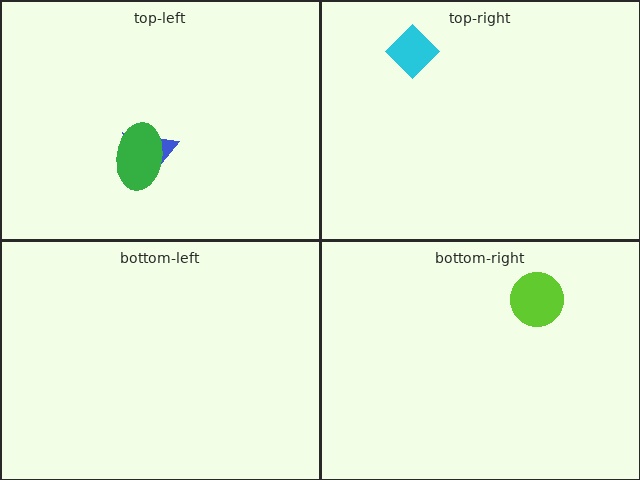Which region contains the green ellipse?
The top-left region.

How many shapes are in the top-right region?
1.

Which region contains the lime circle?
The bottom-right region.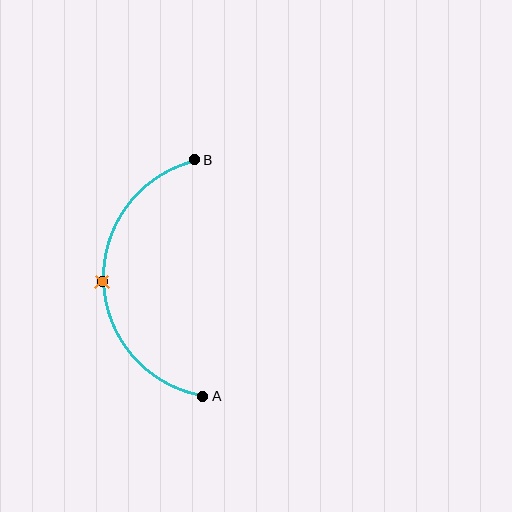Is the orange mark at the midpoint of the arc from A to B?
Yes. The orange mark lies on the arc at equal arc-length from both A and B — it is the arc midpoint.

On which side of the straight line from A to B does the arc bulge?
The arc bulges to the left of the straight line connecting A and B.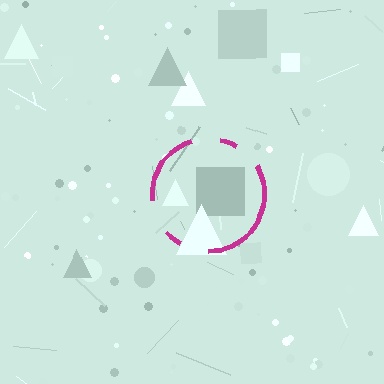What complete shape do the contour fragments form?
The contour fragments form a circle.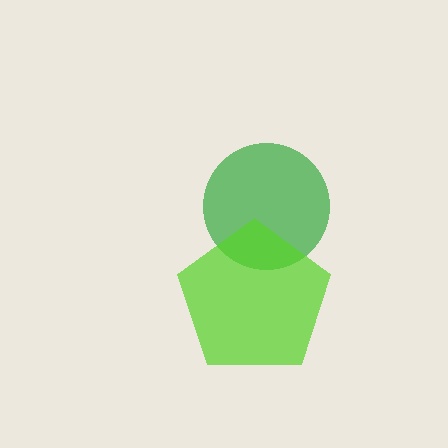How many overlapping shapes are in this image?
There are 2 overlapping shapes in the image.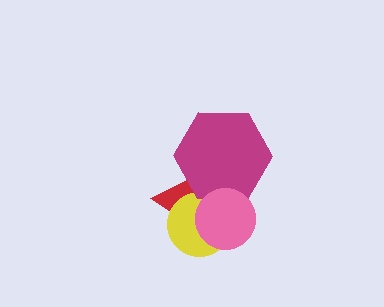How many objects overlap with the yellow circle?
3 objects overlap with the yellow circle.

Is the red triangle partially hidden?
Yes, it is partially covered by another shape.